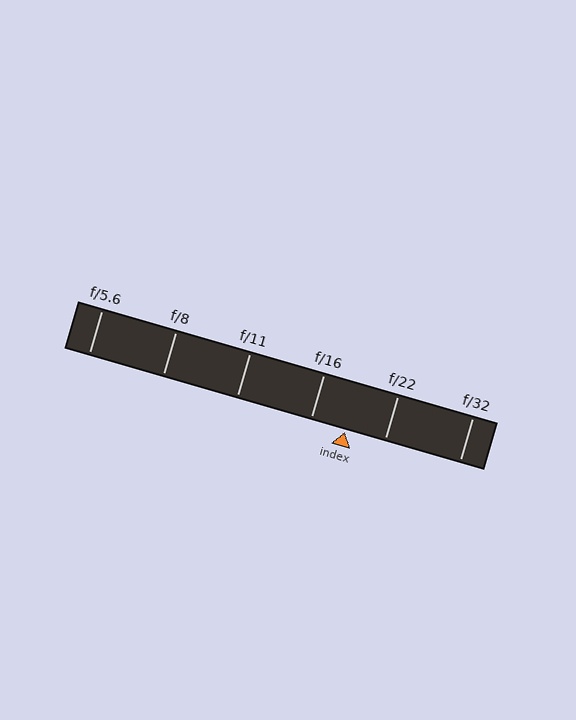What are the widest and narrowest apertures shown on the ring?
The widest aperture shown is f/5.6 and the narrowest is f/32.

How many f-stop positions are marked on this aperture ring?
There are 6 f-stop positions marked.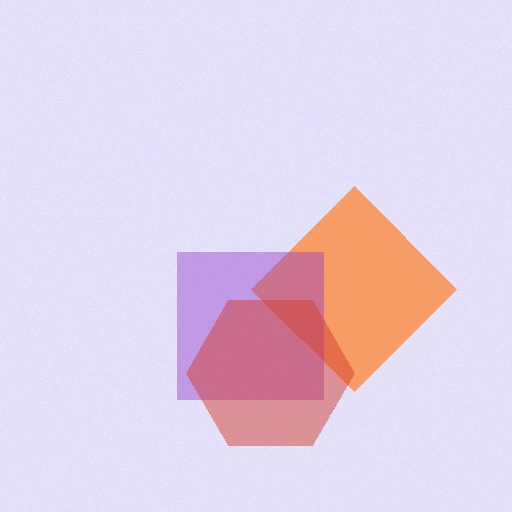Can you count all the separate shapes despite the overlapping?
Yes, there are 3 separate shapes.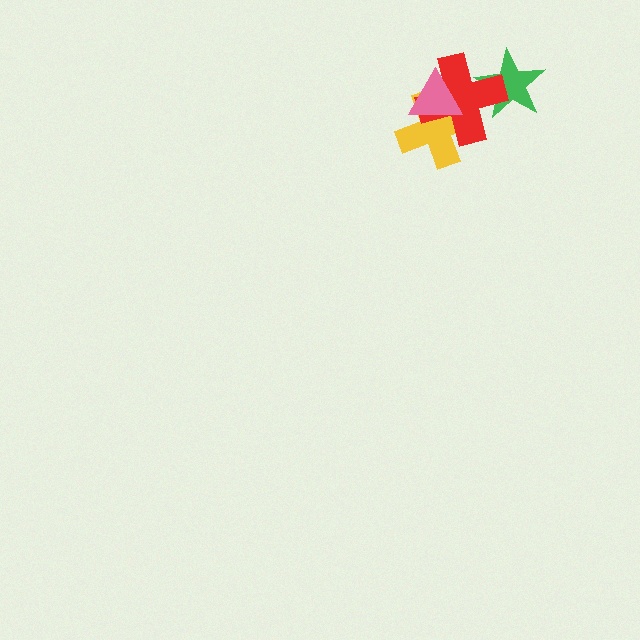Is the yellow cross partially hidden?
Yes, it is partially covered by another shape.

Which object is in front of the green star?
The red cross is in front of the green star.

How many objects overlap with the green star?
1 object overlaps with the green star.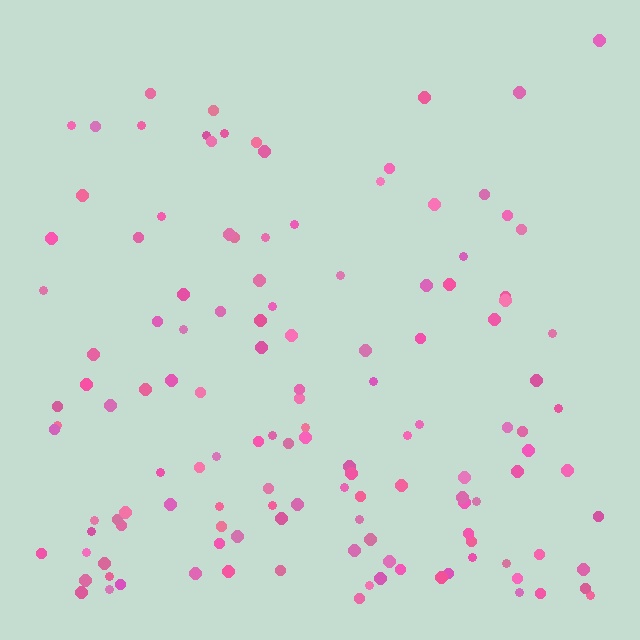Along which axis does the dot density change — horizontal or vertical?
Vertical.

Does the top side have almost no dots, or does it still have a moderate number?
Still a moderate number, just noticeably fewer than the bottom.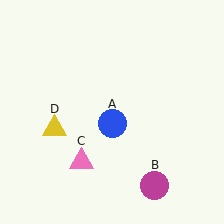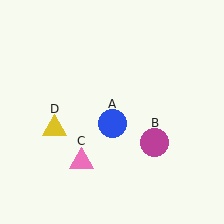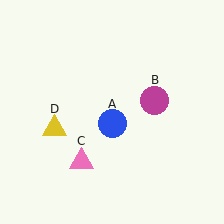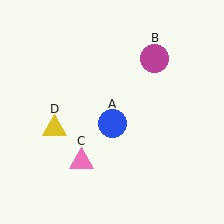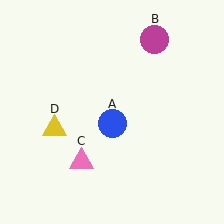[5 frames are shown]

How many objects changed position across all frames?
1 object changed position: magenta circle (object B).